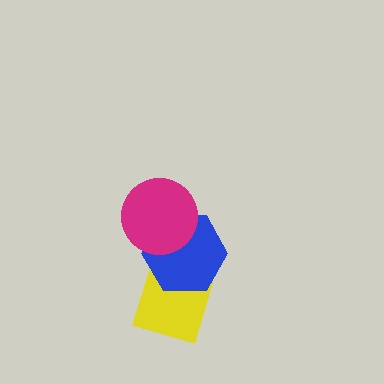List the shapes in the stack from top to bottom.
From top to bottom: the magenta circle, the blue hexagon, the yellow diamond.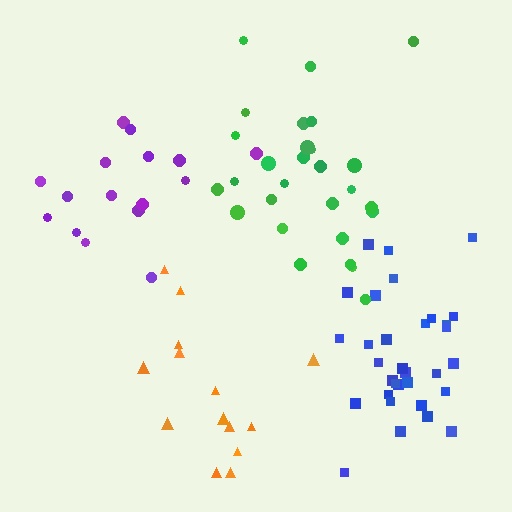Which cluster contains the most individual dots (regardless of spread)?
Blue (32).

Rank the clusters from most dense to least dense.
blue, green, purple, orange.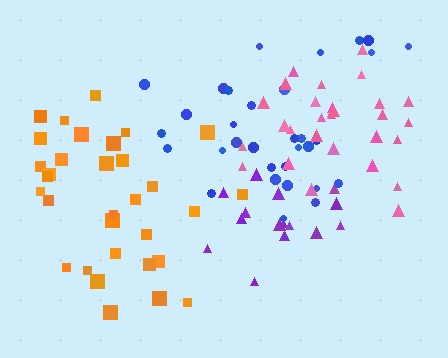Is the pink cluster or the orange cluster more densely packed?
Pink.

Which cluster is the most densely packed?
Purple.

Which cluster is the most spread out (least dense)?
Orange.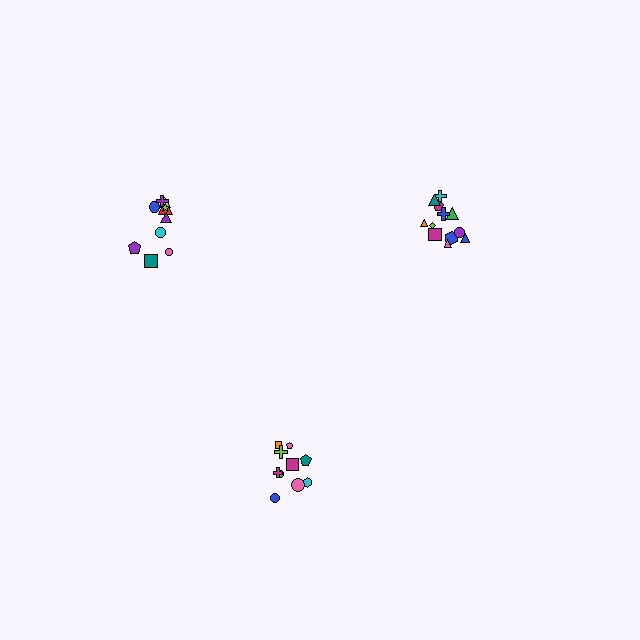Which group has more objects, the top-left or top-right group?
The top-right group.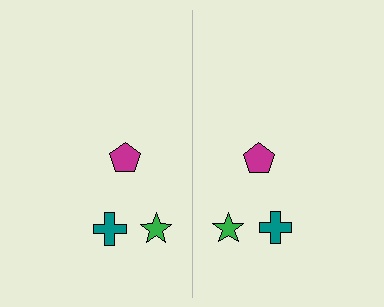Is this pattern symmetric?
Yes, this pattern has bilateral (reflection) symmetry.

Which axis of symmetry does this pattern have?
The pattern has a vertical axis of symmetry running through the center of the image.